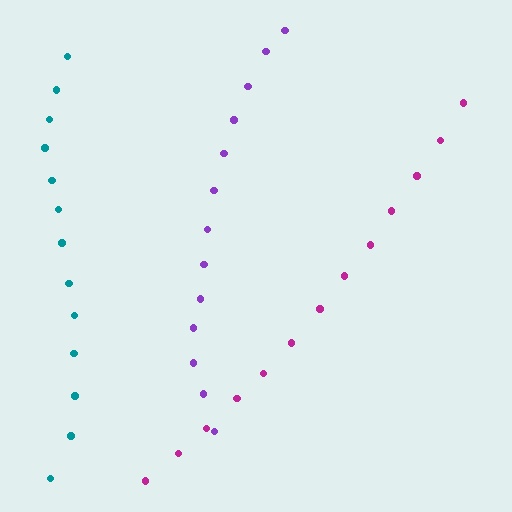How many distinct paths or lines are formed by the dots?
There are 3 distinct paths.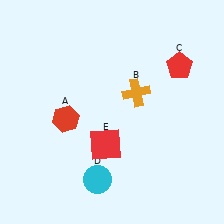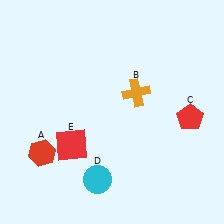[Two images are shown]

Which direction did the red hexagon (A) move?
The red hexagon (A) moved down.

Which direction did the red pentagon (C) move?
The red pentagon (C) moved down.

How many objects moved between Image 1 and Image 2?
3 objects moved between the two images.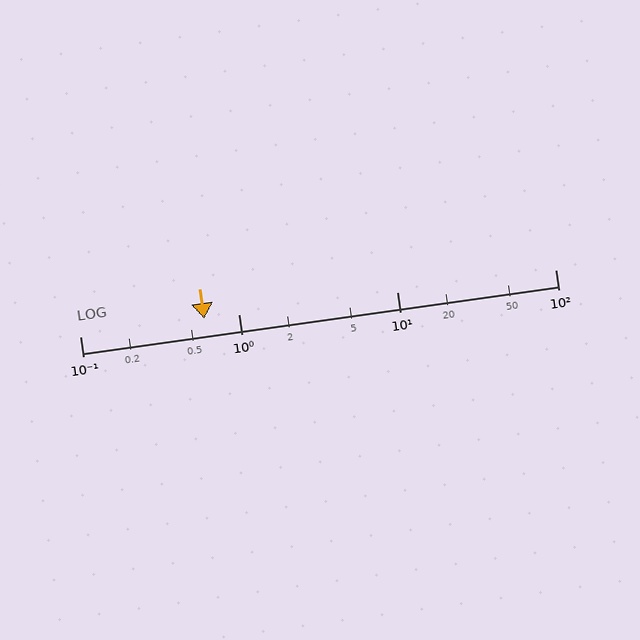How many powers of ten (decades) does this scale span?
The scale spans 3 decades, from 0.1 to 100.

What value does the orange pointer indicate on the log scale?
The pointer indicates approximately 0.61.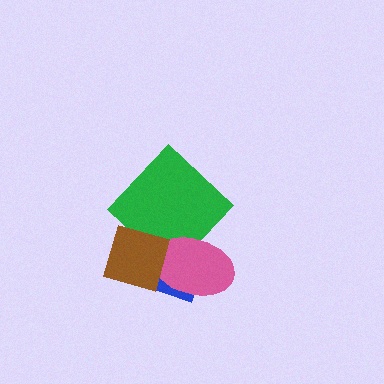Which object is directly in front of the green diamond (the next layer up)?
The pink ellipse is directly in front of the green diamond.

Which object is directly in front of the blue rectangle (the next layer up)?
The green diamond is directly in front of the blue rectangle.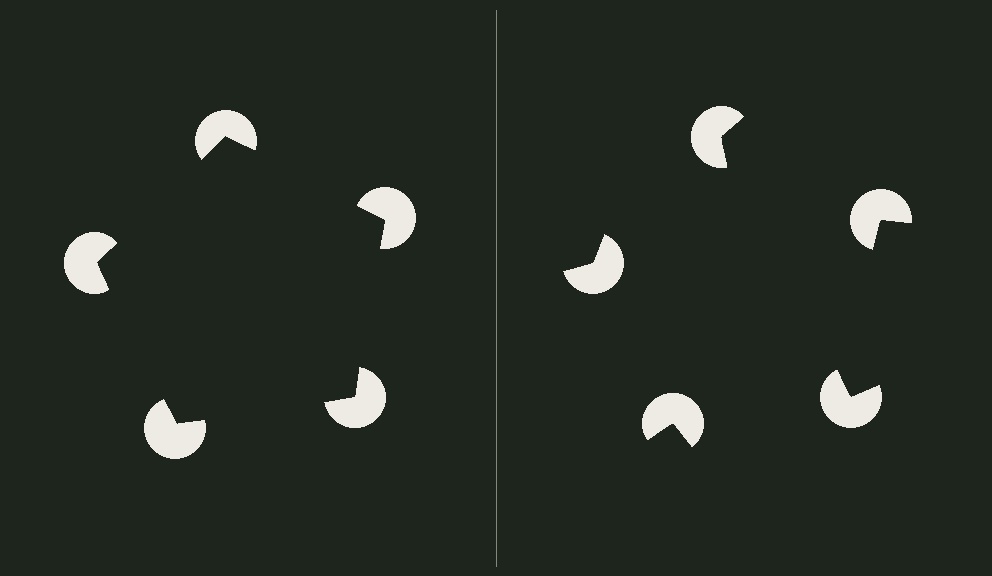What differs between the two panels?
The pac-man discs are positioned identically on both sides; only the wedge orientations differ. On the left they align to a pentagon; on the right they are misaligned.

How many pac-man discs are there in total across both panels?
10 — 5 on each side.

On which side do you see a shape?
An illusory pentagon appears on the left side. On the right side the wedge cuts are rotated, so no coherent shape forms.